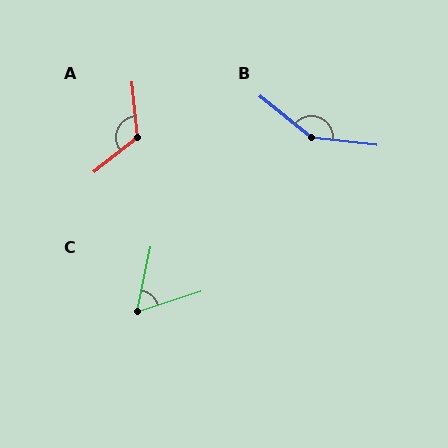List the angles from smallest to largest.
C (61°), A (123°), B (148°).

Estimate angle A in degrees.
Approximately 123 degrees.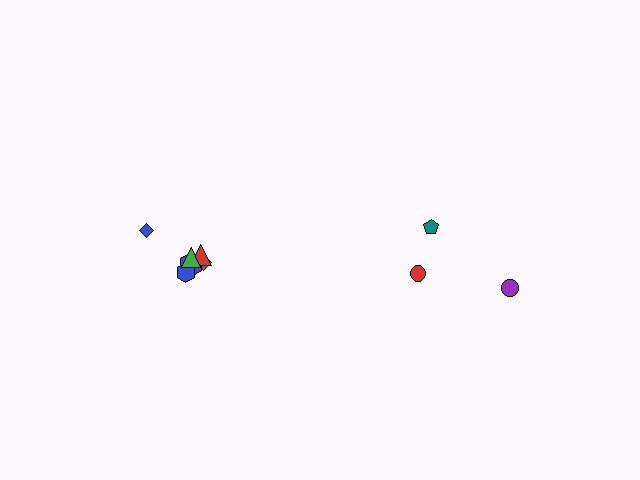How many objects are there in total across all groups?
There are 9 objects.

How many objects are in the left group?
There are 6 objects.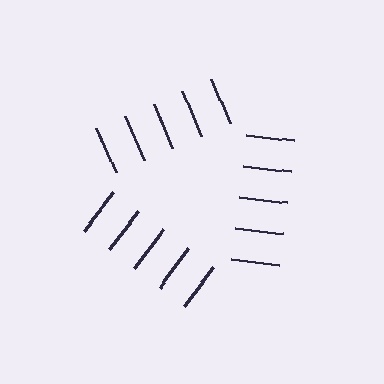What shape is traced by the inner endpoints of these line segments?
An illusory triangle — the line segments terminate on its edges but no continuous stroke is drawn.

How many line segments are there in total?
15 — 5 along each of the 3 edges.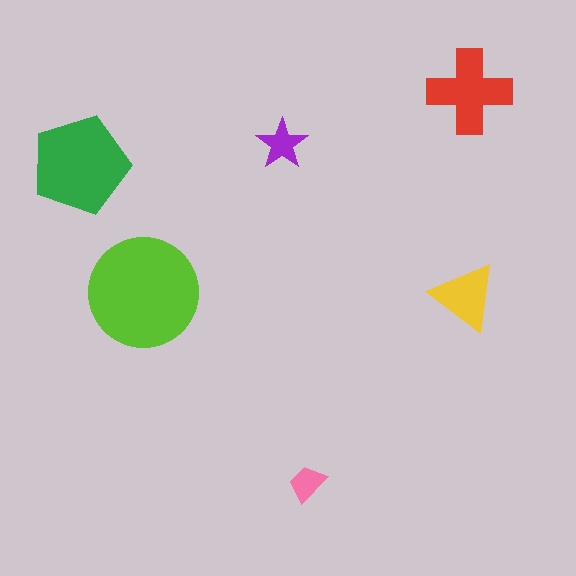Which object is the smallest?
The pink trapezoid.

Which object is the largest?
The lime circle.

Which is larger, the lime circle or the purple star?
The lime circle.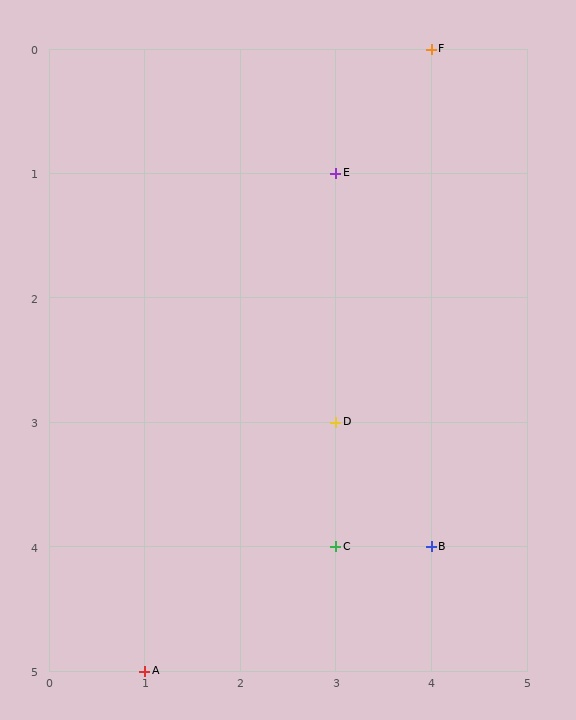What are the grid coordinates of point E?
Point E is at grid coordinates (3, 1).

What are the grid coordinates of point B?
Point B is at grid coordinates (4, 4).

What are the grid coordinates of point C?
Point C is at grid coordinates (3, 4).